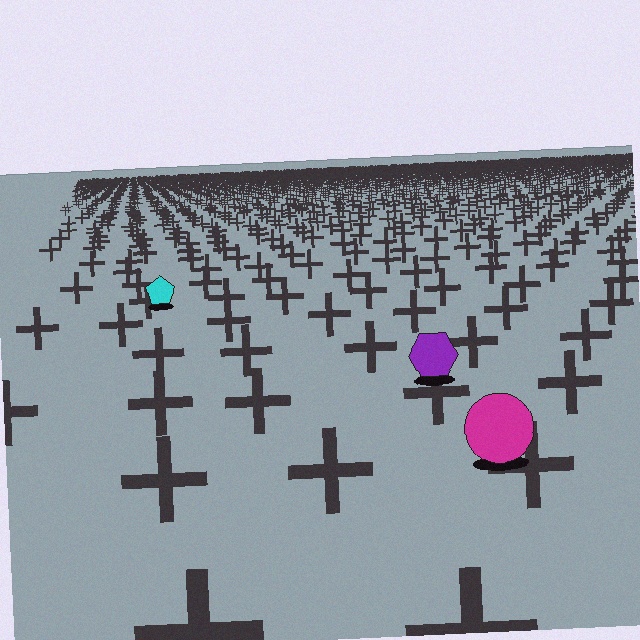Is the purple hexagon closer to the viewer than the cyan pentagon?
Yes. The purple hexagon is closer — you can tell from the texture gradient: the ground texture is coarser near it.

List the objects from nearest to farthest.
From nearest to farthest: the magenta circle, the purple hexagon, the cyan pentagon.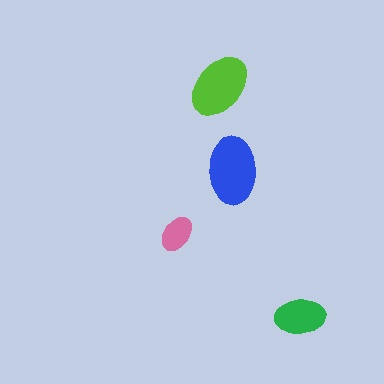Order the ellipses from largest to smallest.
the blue one, the lime one, the green one, the pink one.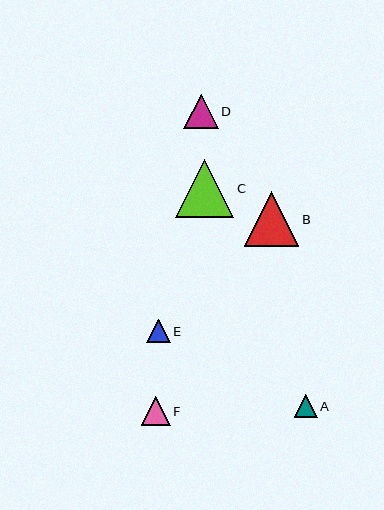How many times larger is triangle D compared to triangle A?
Triangle D is approximately 1.5 times the size of triangle A.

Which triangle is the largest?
Triangle C is the largest with a size of approximately 59 pixels.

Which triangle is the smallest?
Triangle E is the smallest with a size of approximately 23 pixels.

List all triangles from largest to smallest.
From largest to smallest: C, B, D, F, A, E.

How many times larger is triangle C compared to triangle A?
Triangle C is approximately 2.5 times the size of triangle A.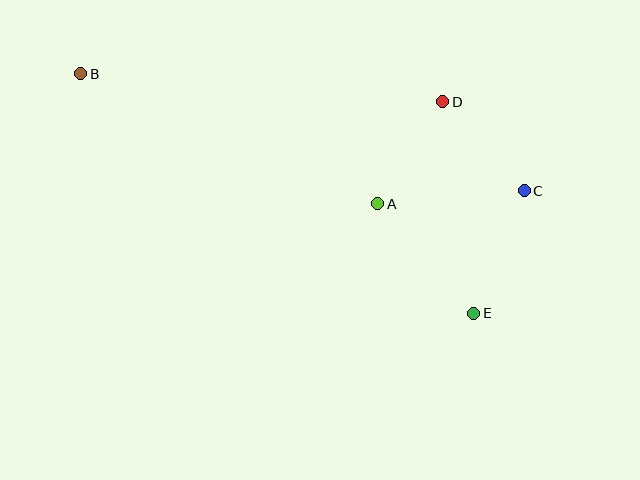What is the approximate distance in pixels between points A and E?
The distance between A and E is approximately 146 pixels.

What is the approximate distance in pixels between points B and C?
The distance between B and C is approximately 459 pixels.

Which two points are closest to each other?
Points C and D are closest to each other.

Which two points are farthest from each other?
Points B and E are farthest from each other.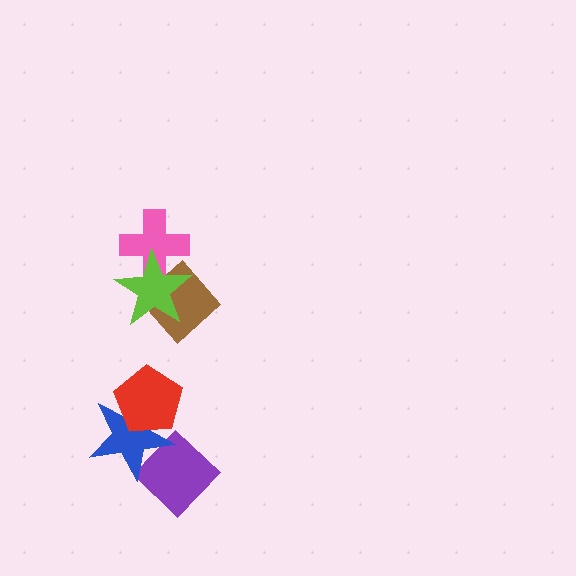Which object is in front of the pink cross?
The lime star is in front of the pink cross.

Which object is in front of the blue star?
The red pentagon is in front of the blue star.